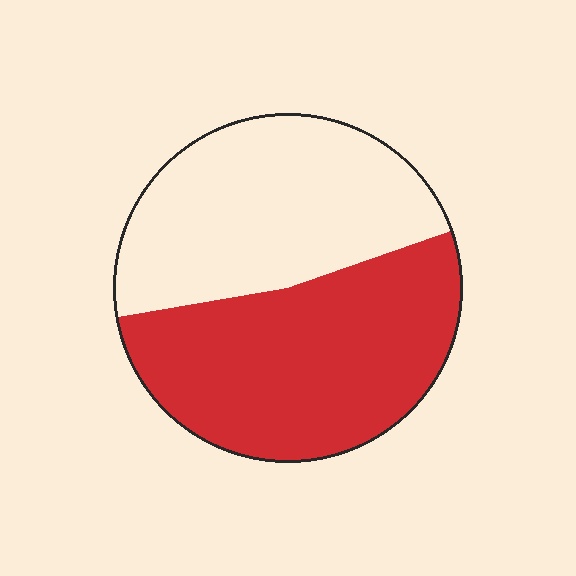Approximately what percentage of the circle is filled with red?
Approximately 55%.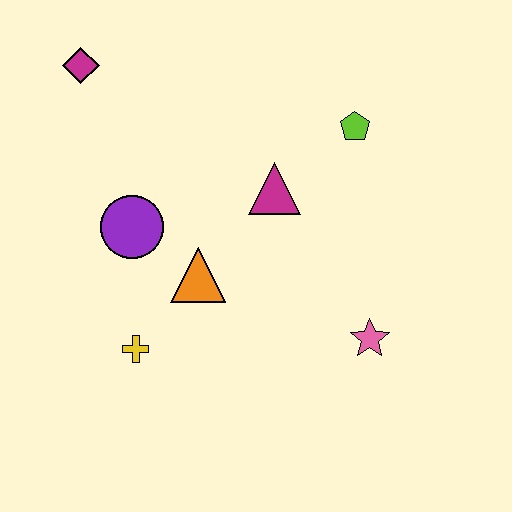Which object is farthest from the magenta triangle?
The magenta diamond is farthest from the magenta triangle.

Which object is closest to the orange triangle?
The purple circle is closest to the orange triangle.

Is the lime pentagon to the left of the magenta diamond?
No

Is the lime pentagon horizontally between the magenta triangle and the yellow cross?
No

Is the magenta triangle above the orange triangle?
Yes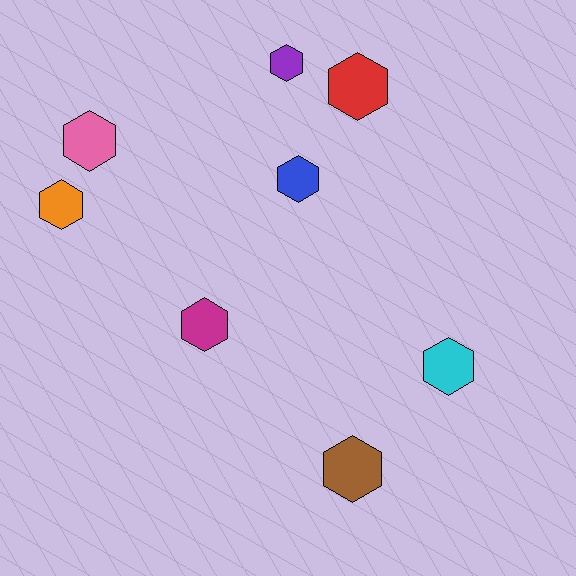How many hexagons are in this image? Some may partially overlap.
There are 8 hexagons.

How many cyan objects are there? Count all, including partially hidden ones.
There is 1 cyan object.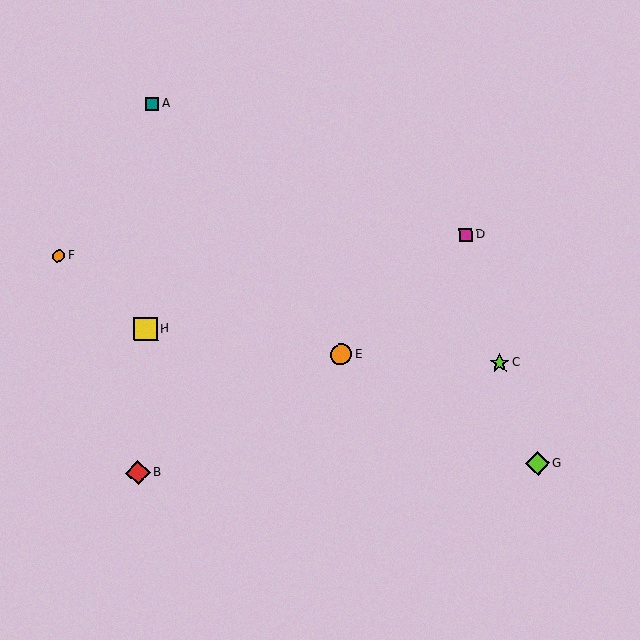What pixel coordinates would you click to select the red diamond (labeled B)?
Click at (138, 473) to select the red diamond B.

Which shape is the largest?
The red diamond (labeled B) is the largest.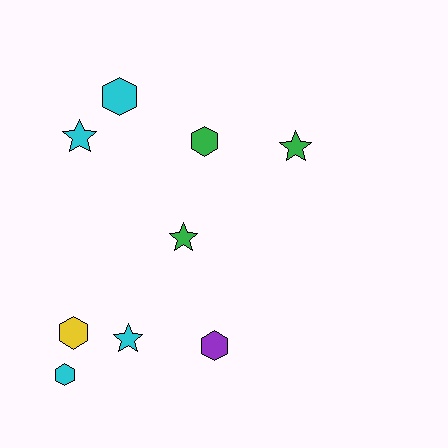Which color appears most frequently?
Cyan, with 4 objects.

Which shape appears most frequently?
Hexagon, with 5 objects.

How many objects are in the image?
There are 9 objects.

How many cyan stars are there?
There are 2 cyan stars.